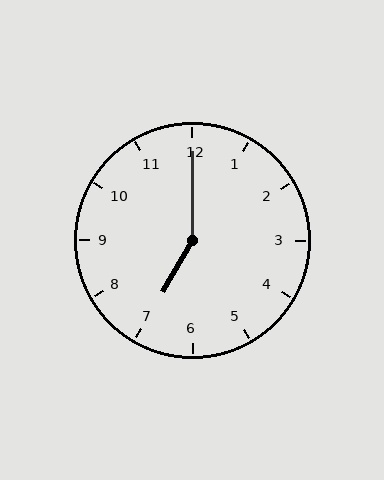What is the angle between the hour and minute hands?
Approximately 150 degrees.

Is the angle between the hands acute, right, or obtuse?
It is obtuse.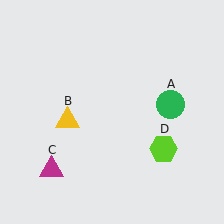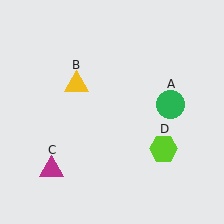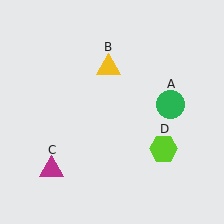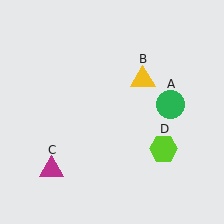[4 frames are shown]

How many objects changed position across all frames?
1 object changed position: yellow triangle (object B).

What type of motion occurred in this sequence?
The yellow triangle (object B) rotated clockwise around the center of the scene.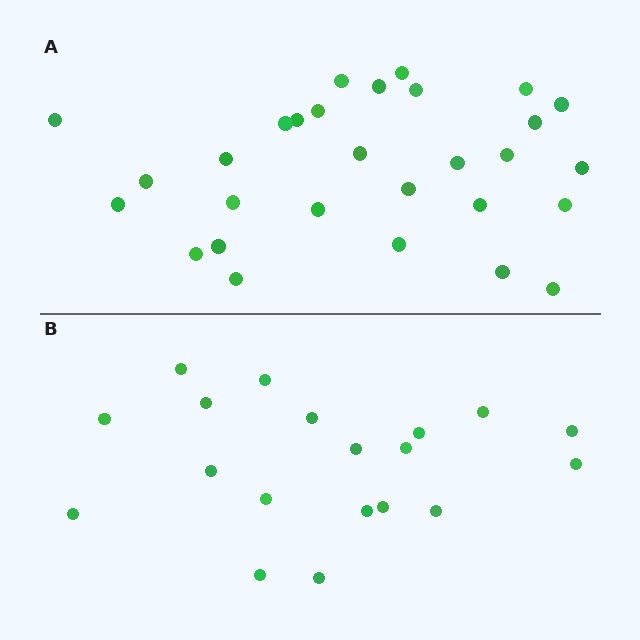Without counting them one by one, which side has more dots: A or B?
Region A (the top region) has more dots.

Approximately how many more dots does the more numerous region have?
Region A has roughly 10 or so more dots than region B.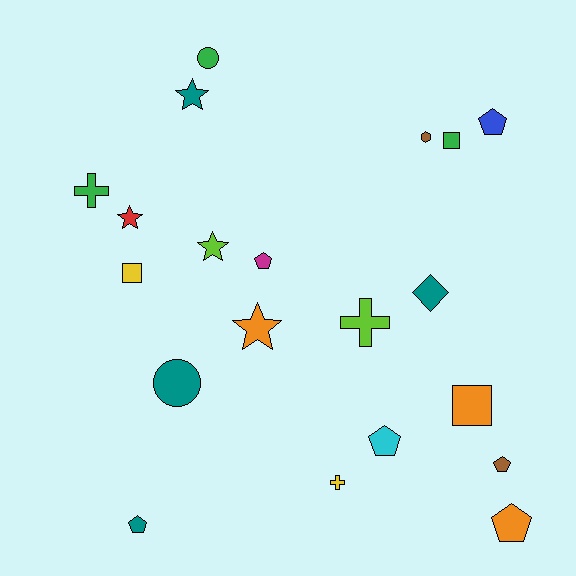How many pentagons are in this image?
There are 6 pentagons.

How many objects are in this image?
There are 20 objects.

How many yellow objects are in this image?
There are 2 yellow objects.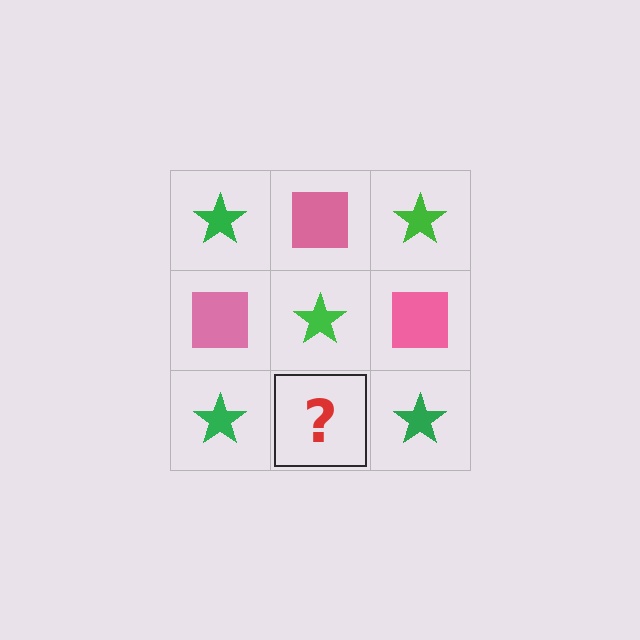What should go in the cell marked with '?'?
The missing cell should contain a pink square.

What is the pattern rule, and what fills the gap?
The rule is that it alternates green star and pink square in a checkerboard pattern. The gap should be filled with a pink square.